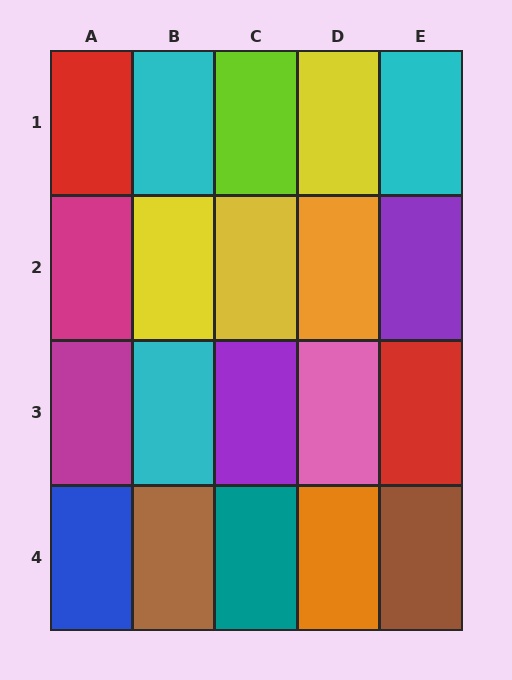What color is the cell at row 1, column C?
Lime.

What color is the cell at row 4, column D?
Orange.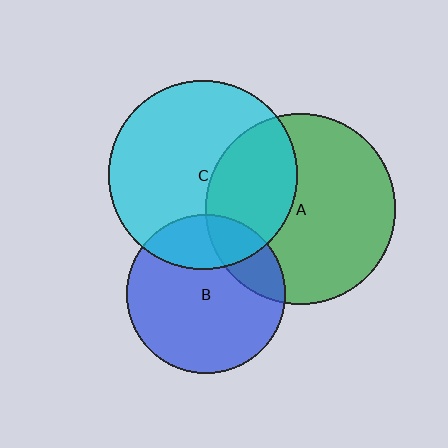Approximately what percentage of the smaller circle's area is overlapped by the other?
Approximately 20%.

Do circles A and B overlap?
Yes.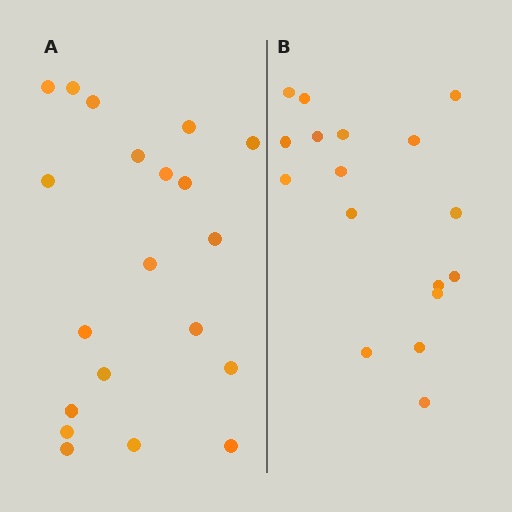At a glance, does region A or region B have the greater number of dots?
Region A (the left region) has more dots.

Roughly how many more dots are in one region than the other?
Region A has just a few more — roughly 2 or 3 more dots than region B.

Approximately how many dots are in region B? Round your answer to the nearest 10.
About 20 dots. (The exact count is 17, which rounds to 20.)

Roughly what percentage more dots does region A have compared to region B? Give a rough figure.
About 20% more.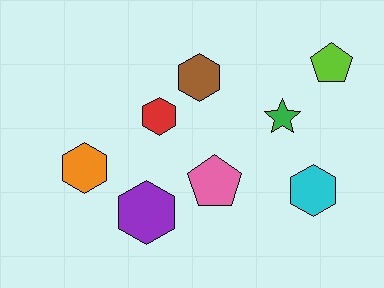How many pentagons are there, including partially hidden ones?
There are 2 pentagons.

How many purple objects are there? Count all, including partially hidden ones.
There is 1 purple object.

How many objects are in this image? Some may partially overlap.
There are 8 objects.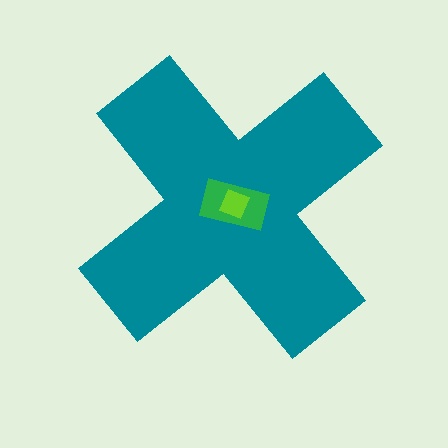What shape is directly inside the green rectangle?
The lime square.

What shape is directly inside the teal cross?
The green rectangle.